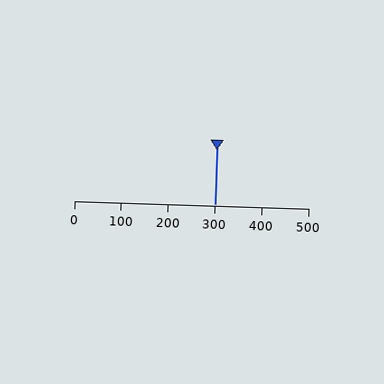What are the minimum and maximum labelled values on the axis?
The axis runs from 0 to 500.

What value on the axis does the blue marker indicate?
The marker indicates approximately 300.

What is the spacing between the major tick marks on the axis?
The major ticks are spaced 100 apart.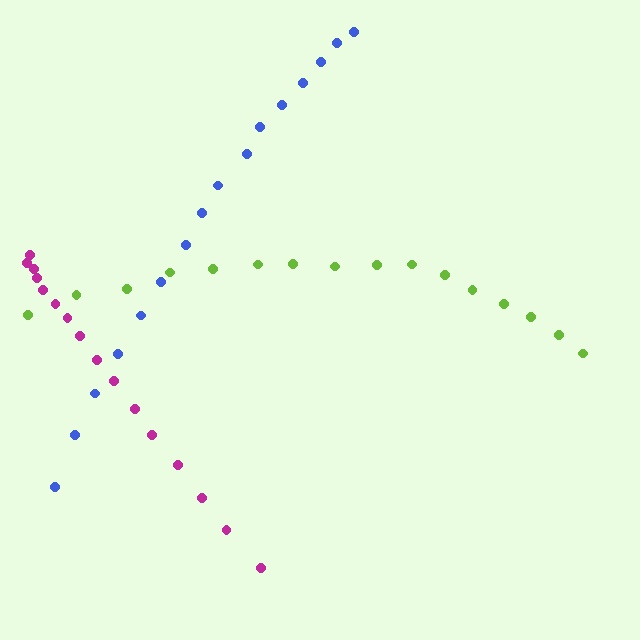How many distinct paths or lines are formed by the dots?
There are 3 distinct paths.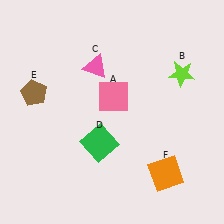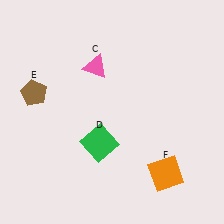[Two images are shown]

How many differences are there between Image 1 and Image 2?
There are 2 differences between the two images.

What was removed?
The pink square (A), the lime star (B) were removed in Image 2.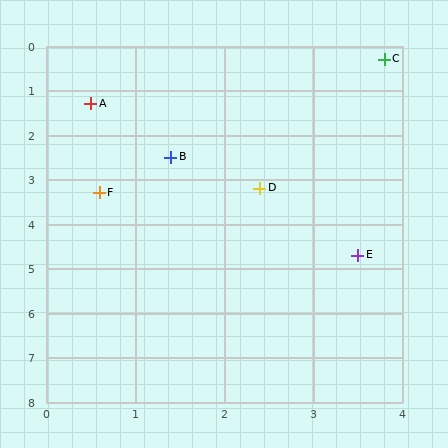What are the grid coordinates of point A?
Point A is at approximately (0.5, 1.3).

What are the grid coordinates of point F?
Point F is at approximately (0.6, 3.3).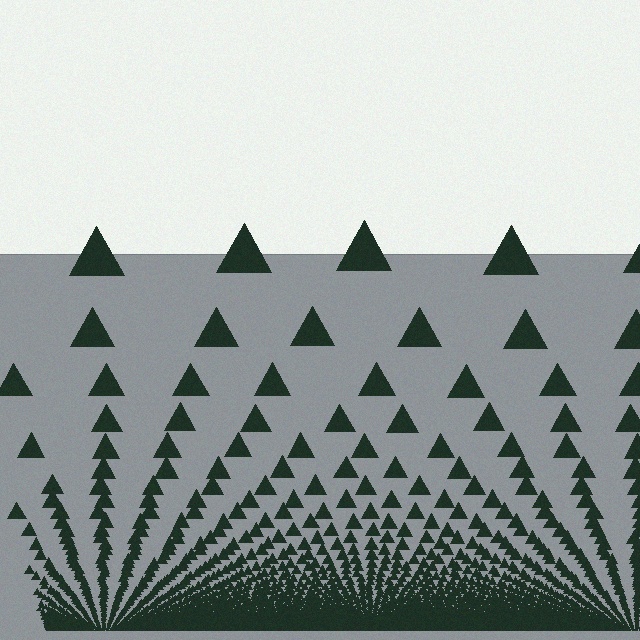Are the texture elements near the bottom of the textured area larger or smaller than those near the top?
Smaller. The gradient is inverted — elements near the bottom are smaller and denser.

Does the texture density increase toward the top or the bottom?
Density increases toward the bottom.